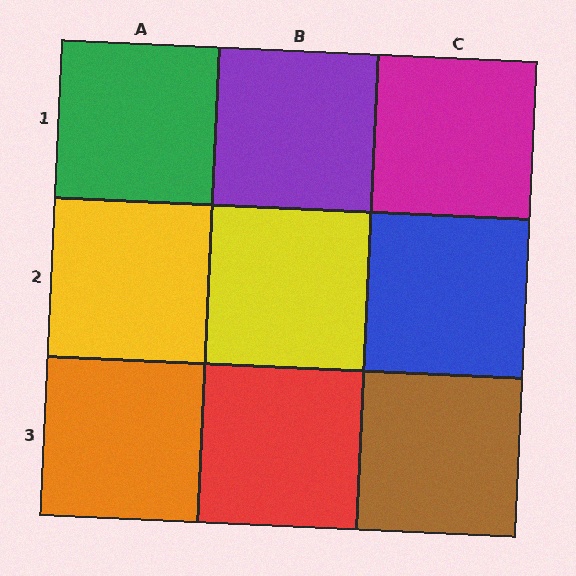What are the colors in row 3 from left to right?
Orange, red, brown.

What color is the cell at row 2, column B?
Yellow.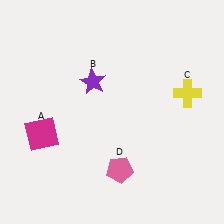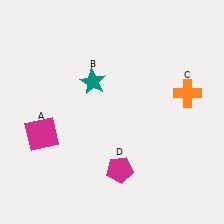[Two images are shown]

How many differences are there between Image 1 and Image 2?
There are 3 differences between the two images.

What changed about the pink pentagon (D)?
In Image 1, D is pink. In Image 2, it changed to magenta.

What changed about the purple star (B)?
In Image 1, B is purple. In Image 2, it changed to teal.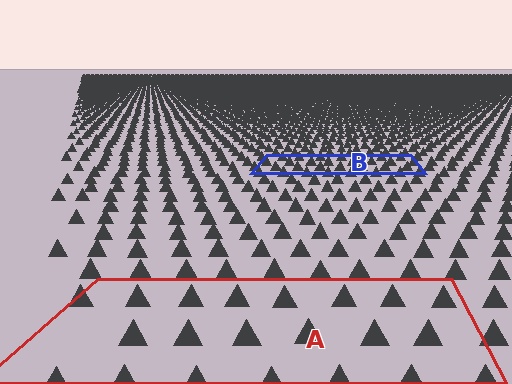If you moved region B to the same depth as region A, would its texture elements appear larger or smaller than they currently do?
They would appear larger. At a closer depth, the same texture elements are projected at a bigger on-screen size.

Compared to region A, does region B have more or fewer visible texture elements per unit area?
Region B has more texture elements per unit area — they are packed more densely because it is farther away.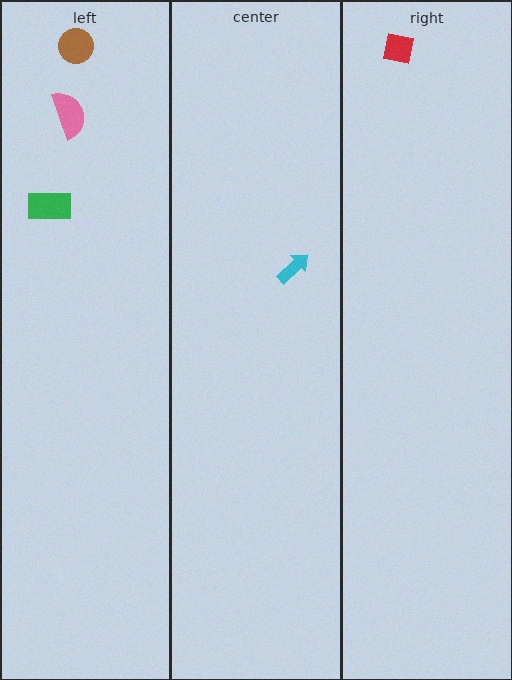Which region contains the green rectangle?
The left region.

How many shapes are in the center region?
1.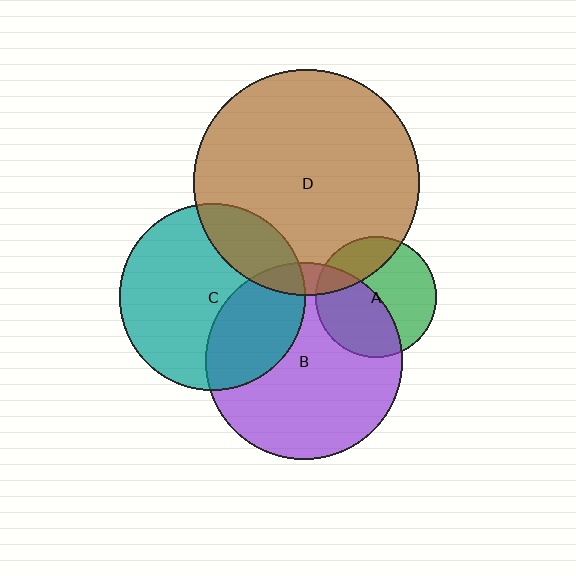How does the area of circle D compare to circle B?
Approximately 1.3 times.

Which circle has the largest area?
Circle D (brown).